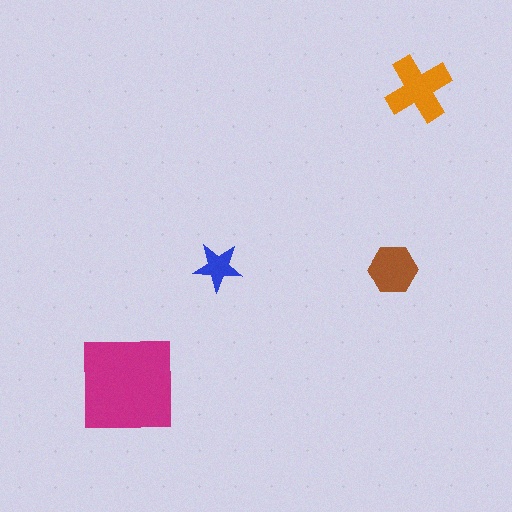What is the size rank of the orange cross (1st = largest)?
2nd.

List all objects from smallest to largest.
The blue star, the brown hexagon, the orange cross, the magenta square.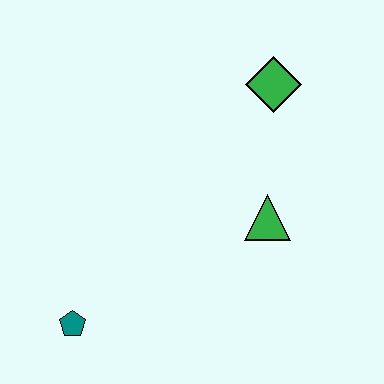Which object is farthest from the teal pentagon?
The green diamond is farthest from the teal pentagon.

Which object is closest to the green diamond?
The green triangle is closest to the green diamond.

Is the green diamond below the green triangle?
No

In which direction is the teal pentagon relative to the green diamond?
The teal pentagon is below the green diamond.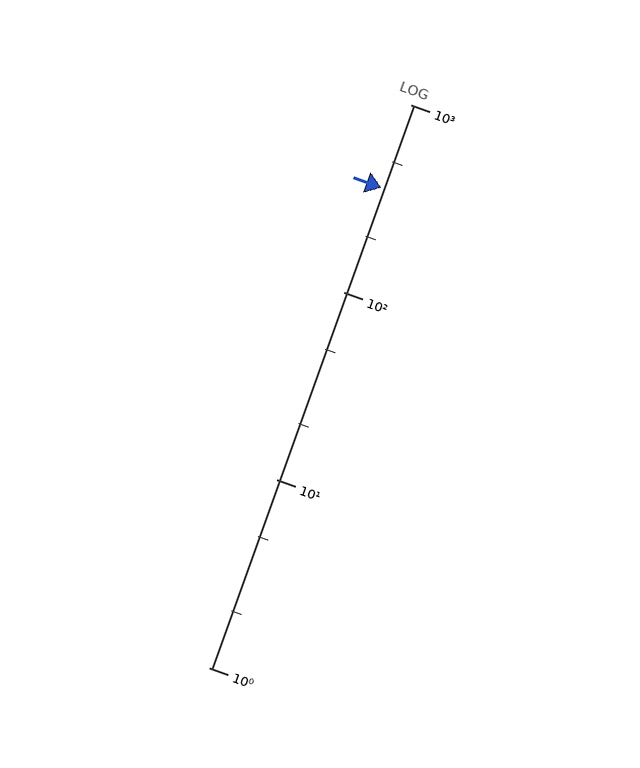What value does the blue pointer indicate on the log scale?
The pointer indicates approximately 360.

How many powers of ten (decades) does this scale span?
The scale spans 3 decades, from 1 to 1000.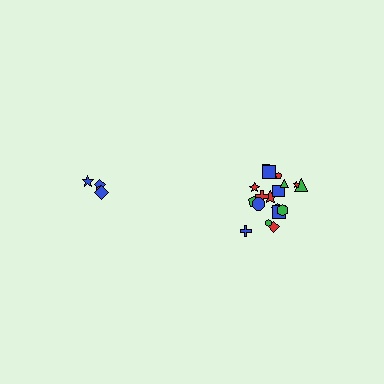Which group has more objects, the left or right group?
The right group.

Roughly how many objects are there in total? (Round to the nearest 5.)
Roughly 20 objects in total.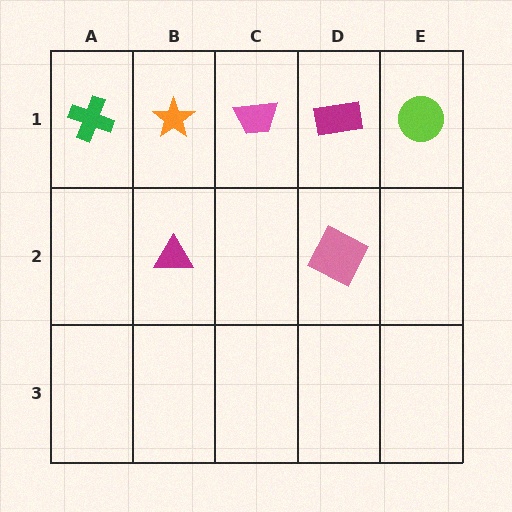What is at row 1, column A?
A green cross.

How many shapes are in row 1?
5 shapes.